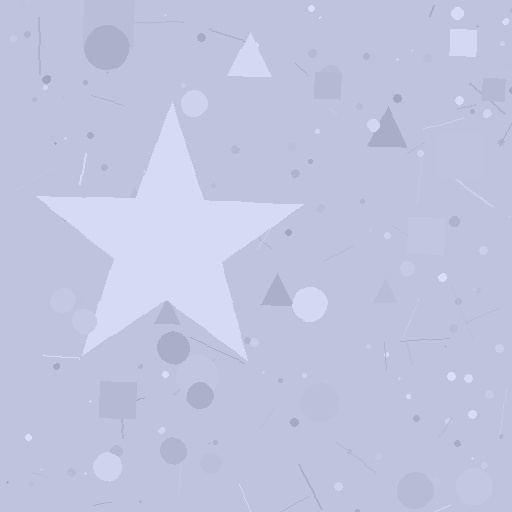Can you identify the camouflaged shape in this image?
The camouflaged shape is a star.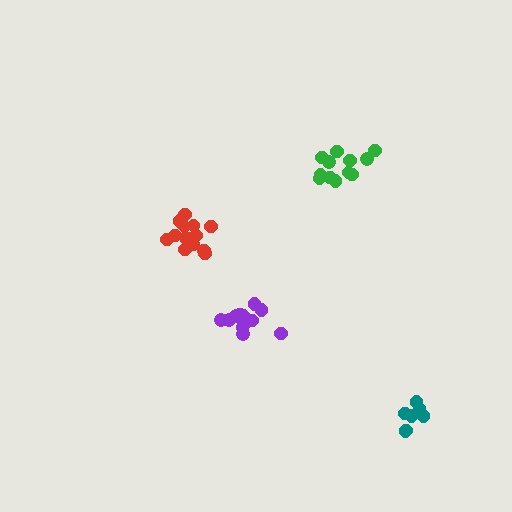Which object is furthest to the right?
The teal cluster is rightmost.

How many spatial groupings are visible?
There are 4 spatial groupings.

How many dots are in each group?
Group 1: 12 dots, Group 2: 12 dots, Group 3: 13 dots, Group 4: 7 dots (44 total).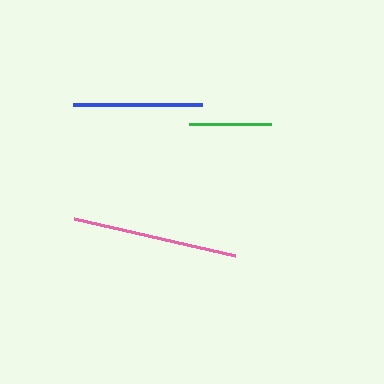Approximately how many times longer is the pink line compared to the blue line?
The pink line is approximately 1.3 times the length of the blue line.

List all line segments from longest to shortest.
From longest to shortest: pink, blue, green.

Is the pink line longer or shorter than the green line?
The pink line is longer than the green line.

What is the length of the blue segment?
The blue segment is approximately 129 pixels long.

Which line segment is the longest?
The pink line is the longest at approximately 165 pixels.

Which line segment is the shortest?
The green line is the shortest at approximately 82 pixels.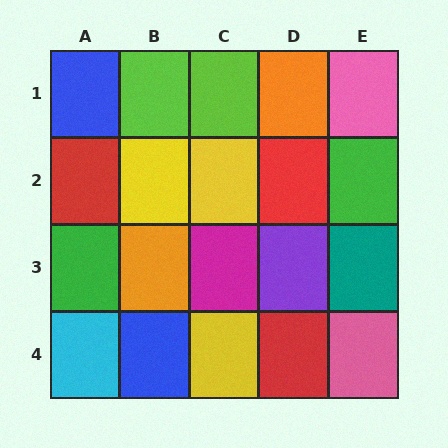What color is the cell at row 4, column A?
Cyan.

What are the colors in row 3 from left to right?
Green, orange, magenta, purple, teal.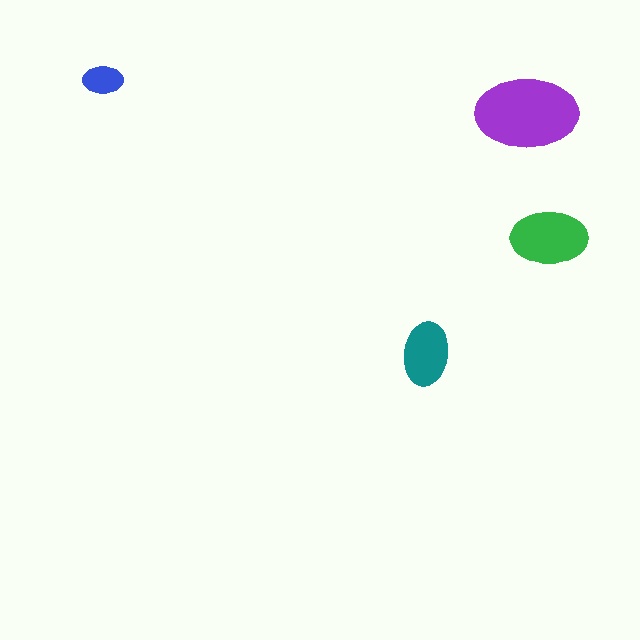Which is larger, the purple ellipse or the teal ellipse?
The purple one.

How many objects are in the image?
There are 4 objects in the image.